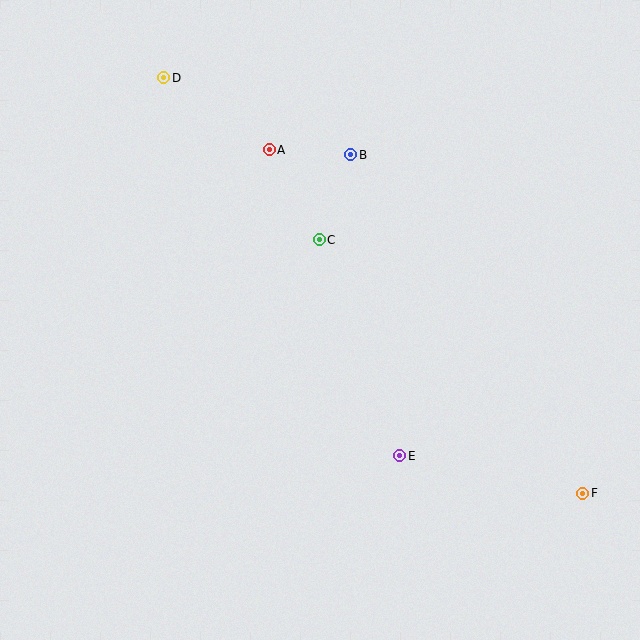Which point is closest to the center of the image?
Point C at (319, 240) is closest to the center.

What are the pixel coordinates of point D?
Point D is at (164, 78).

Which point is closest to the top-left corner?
Point D is closest to the top-left corner.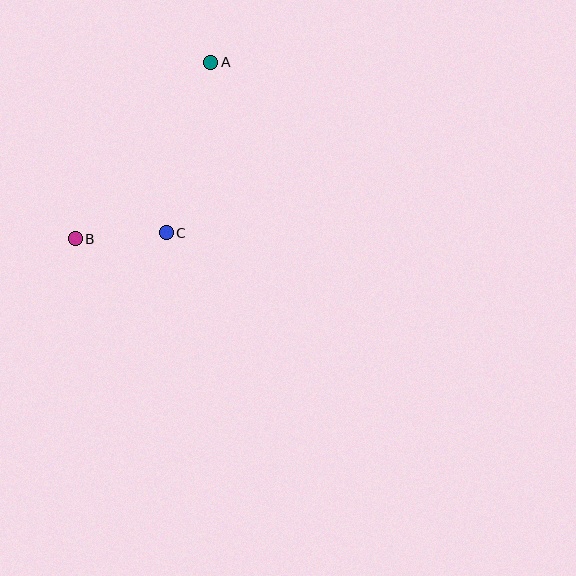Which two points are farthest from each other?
Points A and B are farthest from each other.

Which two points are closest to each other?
Points B and C are closest to each other.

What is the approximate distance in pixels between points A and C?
The distance between A and C is approximately 177 pixels.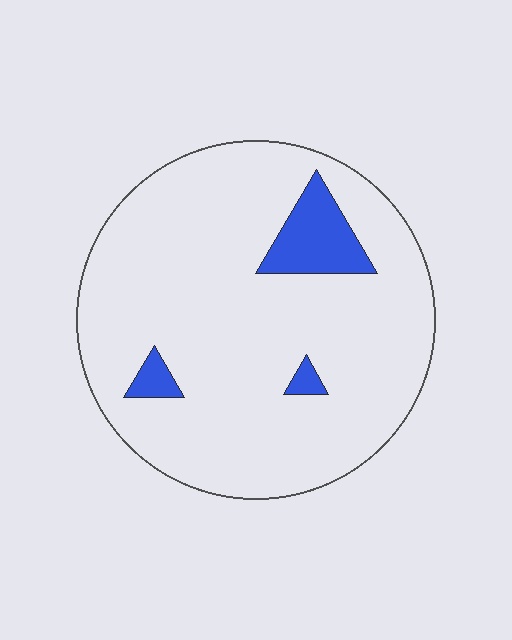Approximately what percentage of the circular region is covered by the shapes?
Approximately 10%.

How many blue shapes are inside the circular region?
3.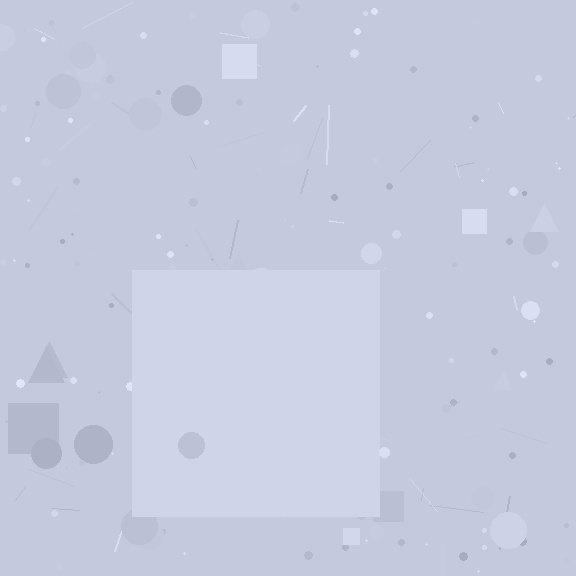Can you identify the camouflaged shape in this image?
The camouflaged shape is a square.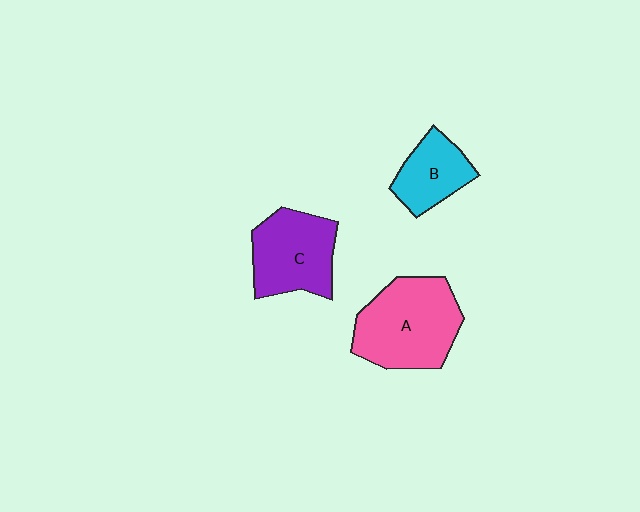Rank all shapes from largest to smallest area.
From largest to smallest: A (pink), C (purple), B (cyan).